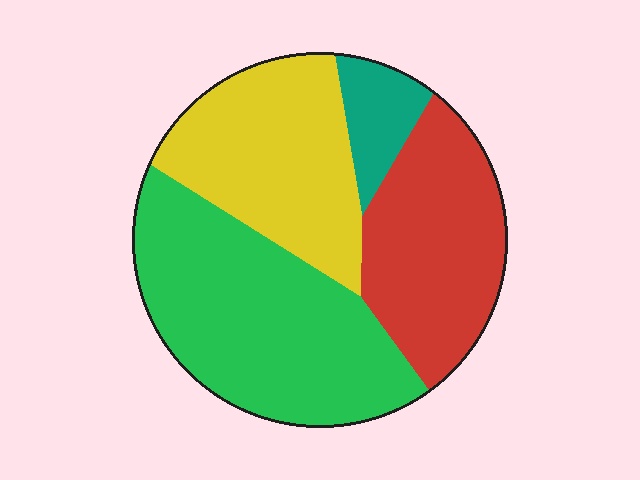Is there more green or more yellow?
Green.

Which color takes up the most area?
Green, at roughly 40%.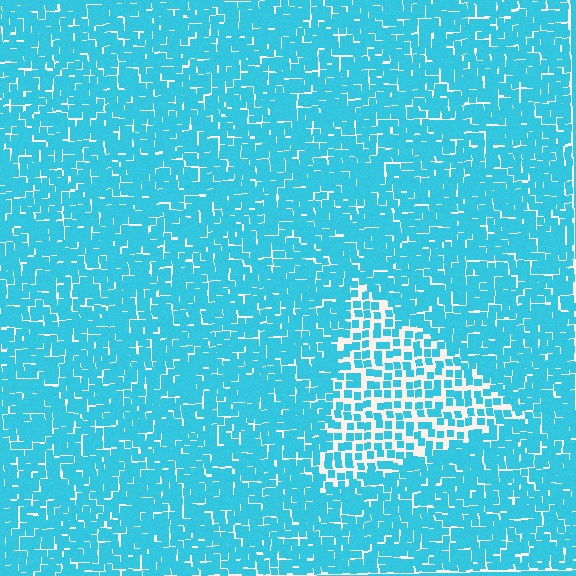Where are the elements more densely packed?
The elements are more densely packed outside the triangle boundary.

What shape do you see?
I see a triangle.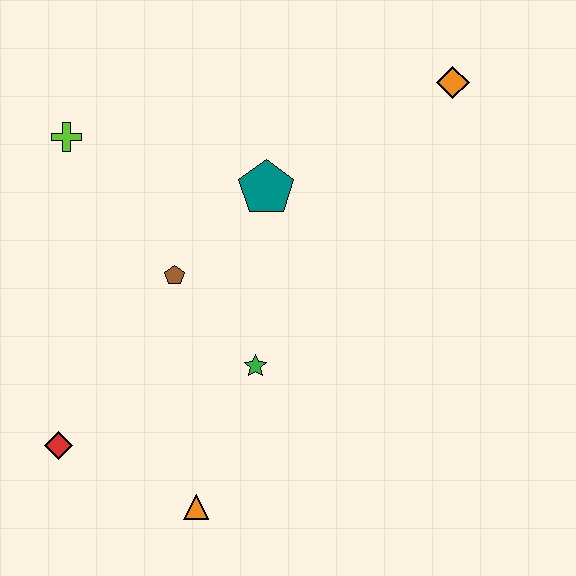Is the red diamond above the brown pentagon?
No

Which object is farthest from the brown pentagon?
The orange diamond is farthest from the brown pentagon.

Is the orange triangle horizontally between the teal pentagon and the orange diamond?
No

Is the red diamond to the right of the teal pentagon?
No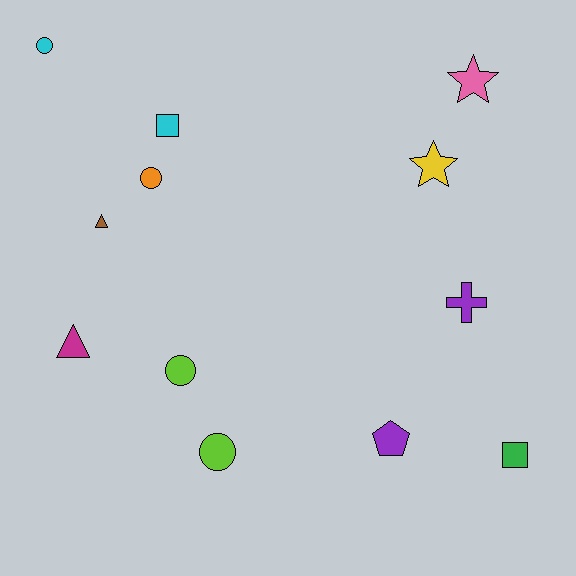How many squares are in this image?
There are 2 squares.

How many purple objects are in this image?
There are 2 purple objects.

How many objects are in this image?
There are 12 objects.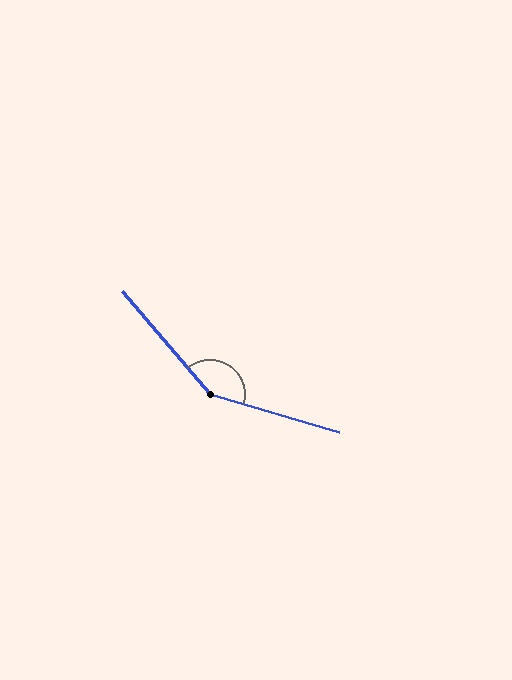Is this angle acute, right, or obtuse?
It is obtuse.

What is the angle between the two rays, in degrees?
Approximately 147 degrees.